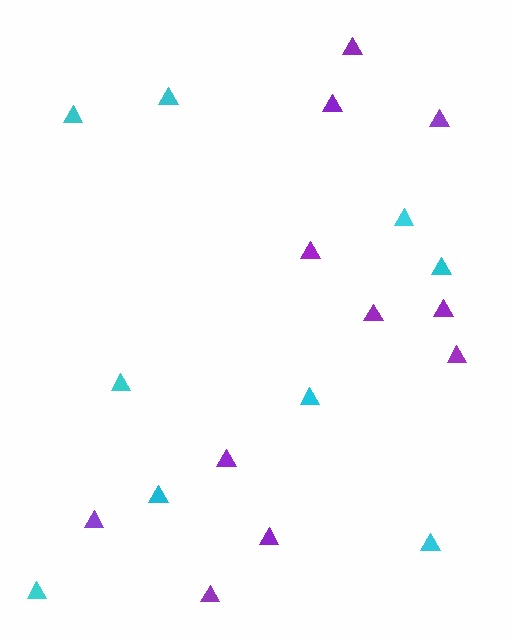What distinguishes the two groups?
There are 2 groups: one group of purple triangles (11) and one group of cyan triangles (9).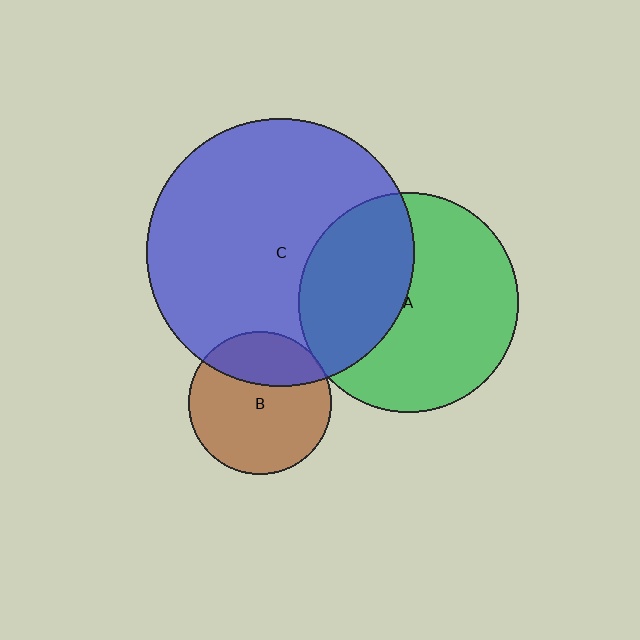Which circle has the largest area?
Circle C (blue).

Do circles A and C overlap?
Yes.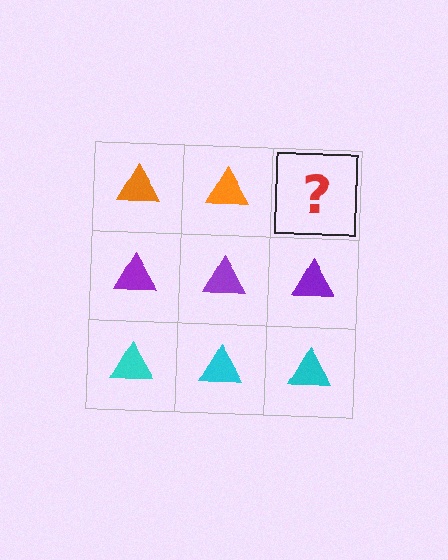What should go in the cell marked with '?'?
The missing cell should contain an orange triangle.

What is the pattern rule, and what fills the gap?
The rule is that each row has a consistent color. The gap should be filled with an orange triangle.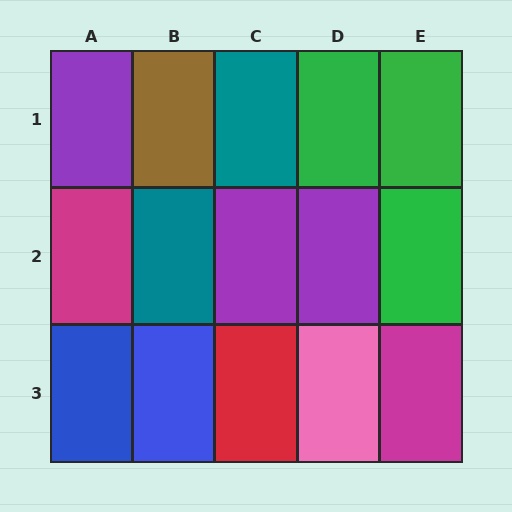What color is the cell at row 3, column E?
Magenta.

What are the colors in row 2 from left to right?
Magenta, teal, purple, purple, green.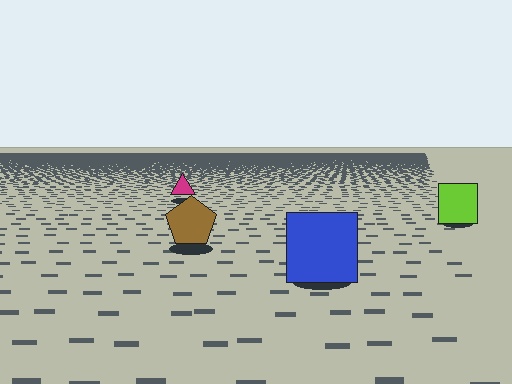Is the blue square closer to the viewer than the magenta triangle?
Yes. The blue square is closer — you can tell from the texture gradient: the ground texture is coarser near it.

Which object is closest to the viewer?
The blue square is closest. The texture marks near it are larger and more spread out.